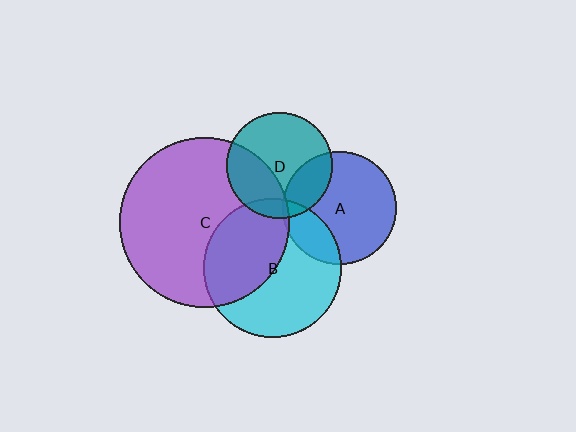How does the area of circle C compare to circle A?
Approximately 2.2 times.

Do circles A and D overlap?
Yes.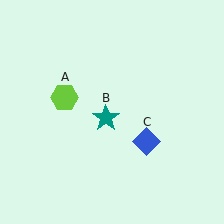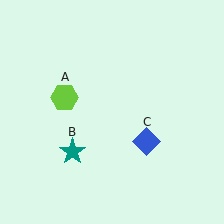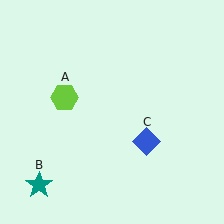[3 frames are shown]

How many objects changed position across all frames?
1 object changed position: teal star (object B).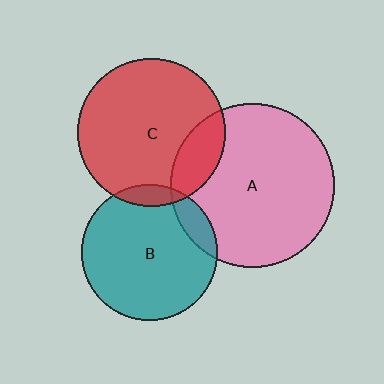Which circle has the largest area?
Circle A (pink).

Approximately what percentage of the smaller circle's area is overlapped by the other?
Approximately 10%.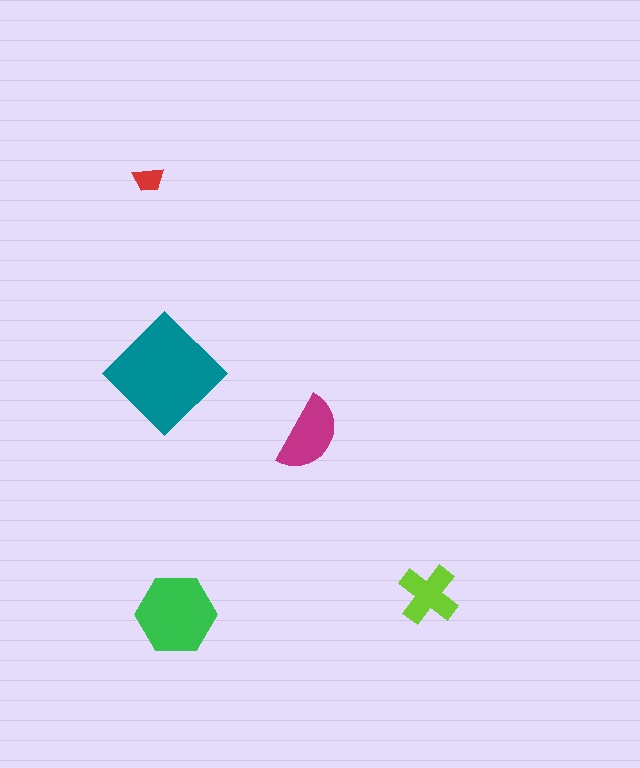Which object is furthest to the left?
The red trapezoid is leftmost.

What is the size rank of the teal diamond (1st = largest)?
1st.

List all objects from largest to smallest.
The teal diamond, the green hexagon, the magenta semicircle, the lime cross, the red trapezoid.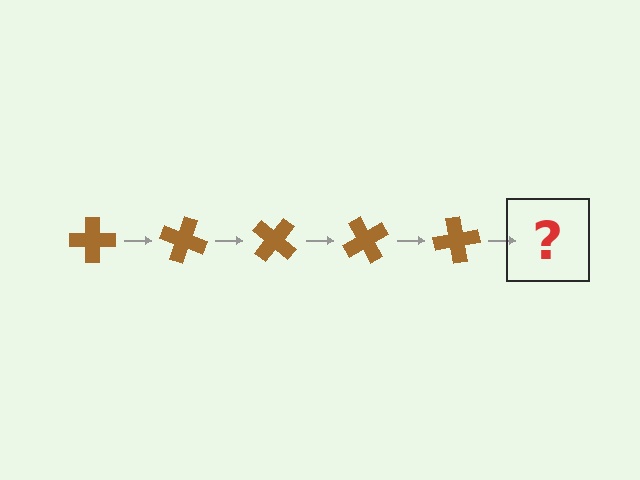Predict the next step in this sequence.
The next step is a brown cross rotated 100 degrees.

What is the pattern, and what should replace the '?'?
The pattern is that the cross rotates 20 degrees each step. The '?' should be a brown cross rotated 100 degrees.